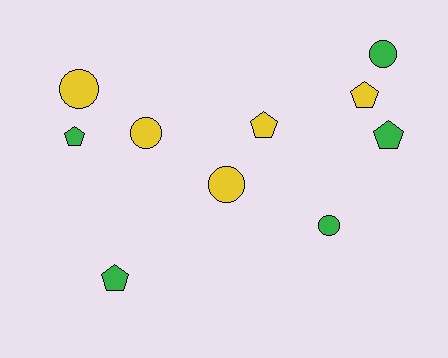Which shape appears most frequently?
Pentagon, with 5 objects.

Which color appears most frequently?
Yellow, with 5 objects.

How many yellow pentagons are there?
There are 2 yellow pentagons.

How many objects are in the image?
There are 10 objects.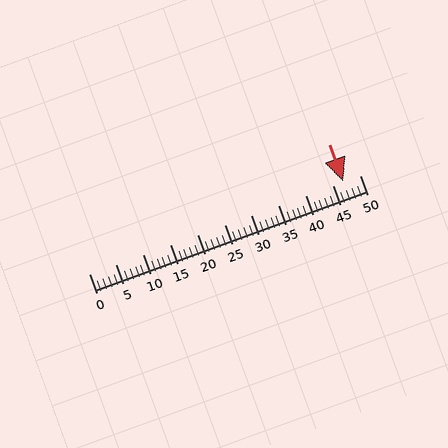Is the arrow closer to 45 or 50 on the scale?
The arrow is closer to 45.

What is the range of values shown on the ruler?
The ruler shows values from 0 to 50.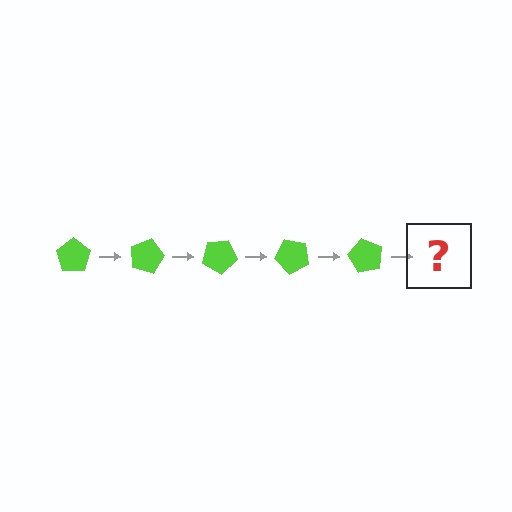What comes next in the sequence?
The next element should be a lime pentagon rotated 75 degrees.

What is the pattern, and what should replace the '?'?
The pattern is that the pentagon rotates 15 degrees each step. The '?' should be a lime pentagon rotated 75 degrees.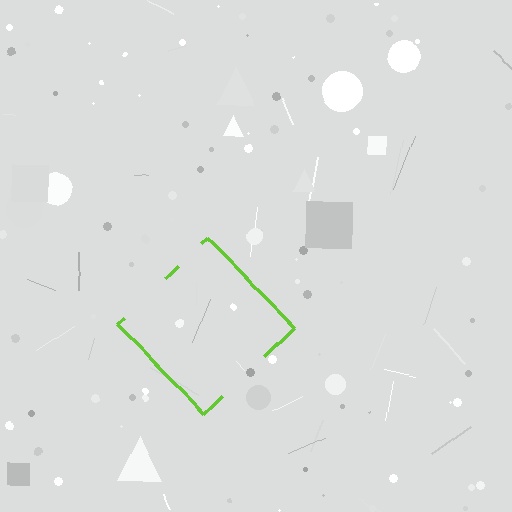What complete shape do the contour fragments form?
The contour fragments form a diamond.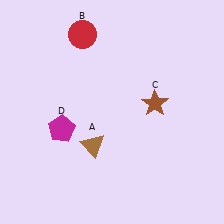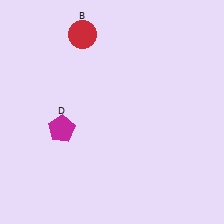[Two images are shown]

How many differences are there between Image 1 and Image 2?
There are 2 differences between the two images.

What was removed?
The brown triangle (A), the brown star (C) were removed in Image 2.